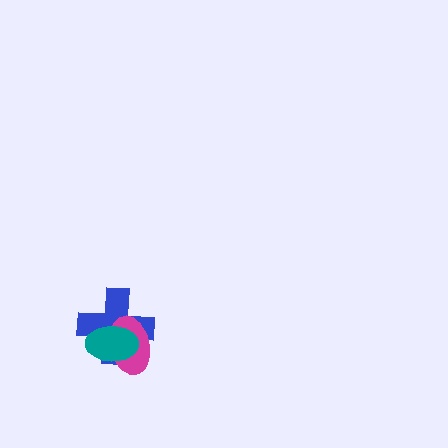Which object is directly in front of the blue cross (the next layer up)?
The magenta ellipse is directly in front of the blue cross.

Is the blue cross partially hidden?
Yes, it is partially covered by another shape.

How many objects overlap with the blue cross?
2 objects overlap with the blue cross.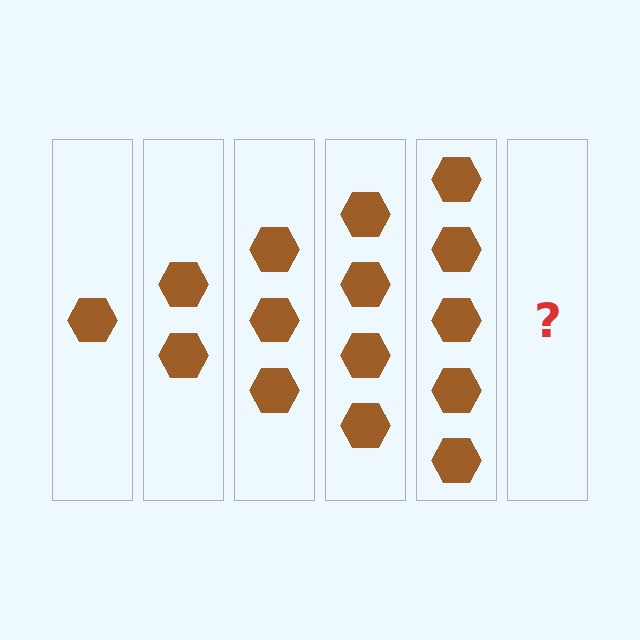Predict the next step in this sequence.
The next step is 6 hexagons.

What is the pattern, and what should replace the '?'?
The pattern is that each step adds one more hexagon. The '?' should be 6 hexagons.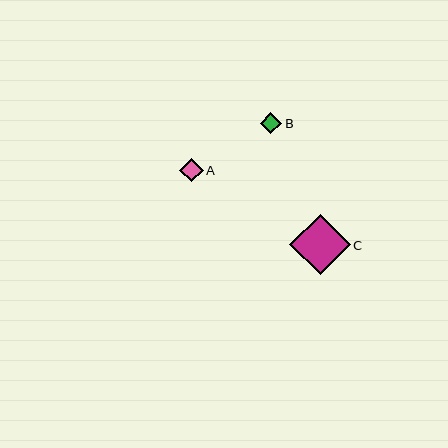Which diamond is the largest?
Diamond C is the largest with a size of approximately 60 pixels.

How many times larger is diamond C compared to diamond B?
Diamond C is approximately 2.8 times the size of diamond B.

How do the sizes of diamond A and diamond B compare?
Diamond A and diamond B are approximately the same size.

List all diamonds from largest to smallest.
From largest to smallest: C, A, B.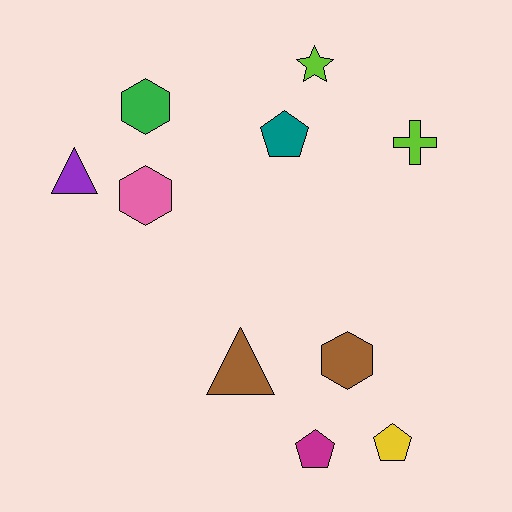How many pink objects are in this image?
There is 1 pink object.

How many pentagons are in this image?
There are 3 pentagons.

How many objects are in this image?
There are 10 objects.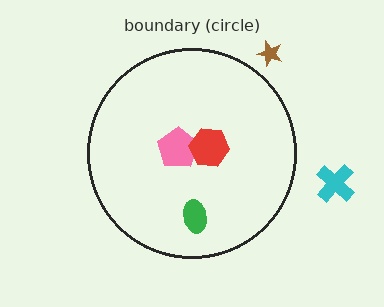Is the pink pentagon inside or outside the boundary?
Inside.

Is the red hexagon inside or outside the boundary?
Inside.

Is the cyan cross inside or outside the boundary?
Outside.